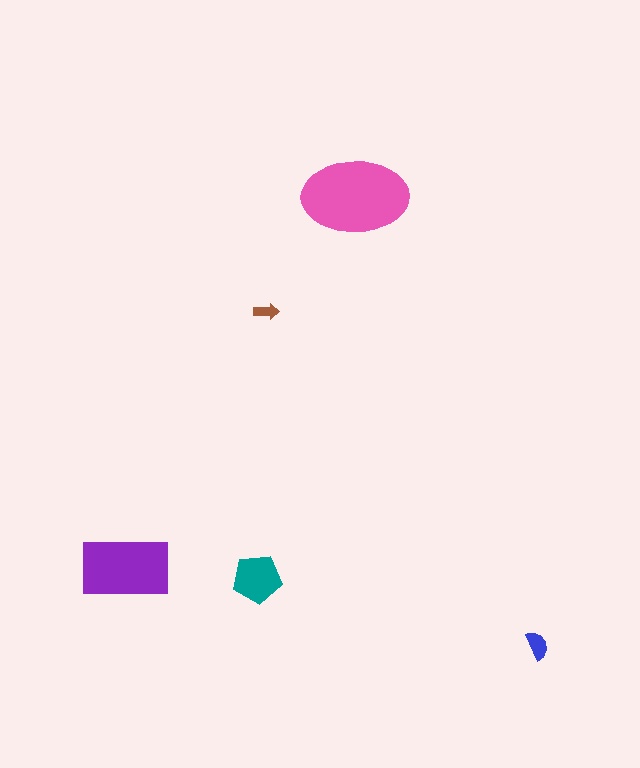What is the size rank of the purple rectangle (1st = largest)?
2nd.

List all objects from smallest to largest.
The brown arrow, the blue semicircle, the teal pentagon, the purple rectangle, the pink ellipse.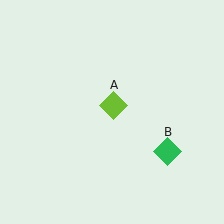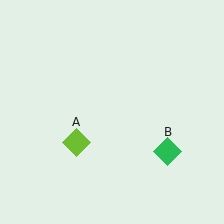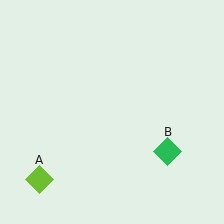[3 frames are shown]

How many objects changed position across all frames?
1 object changed position: lime diamond (object A).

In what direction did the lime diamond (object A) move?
The lime diamond (object A) moved down and to the left.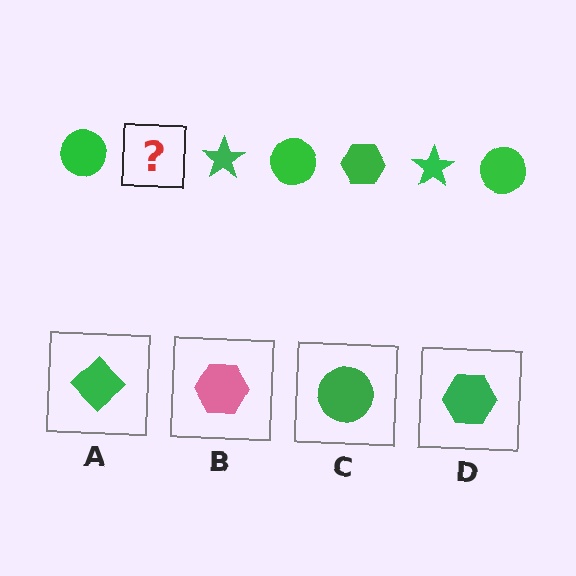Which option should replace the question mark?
Option D.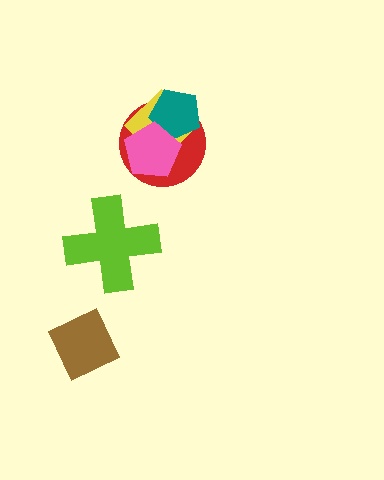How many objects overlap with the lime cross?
0 objects overlap with the lime cross.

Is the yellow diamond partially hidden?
Yes, it is partially covered by another shape.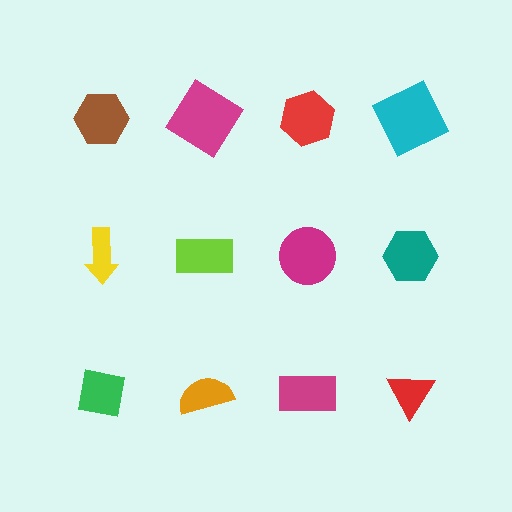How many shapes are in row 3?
4 shapes.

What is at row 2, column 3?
A magenta circle.